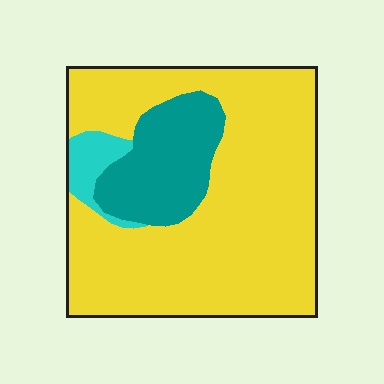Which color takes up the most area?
Yellow, at roughly 75%.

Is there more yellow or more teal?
Yellow.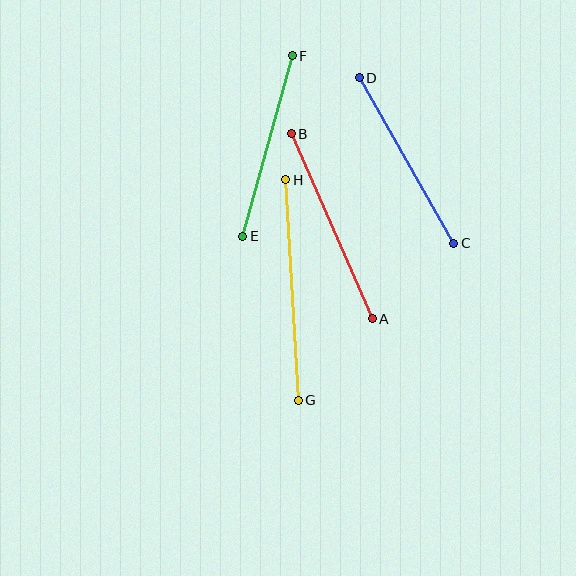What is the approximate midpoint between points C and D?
The midpoint is at approximately (407, 161) pixels.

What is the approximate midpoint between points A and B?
The midpoint is at approximately (332, 226) pixels.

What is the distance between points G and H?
The distance is approximately 221 pixels.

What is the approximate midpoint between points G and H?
The midpoint is at approximately (292, 290) pixels.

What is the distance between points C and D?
The distance is approximately 191 pixels.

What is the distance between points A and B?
The distance is approximately 202 pixels.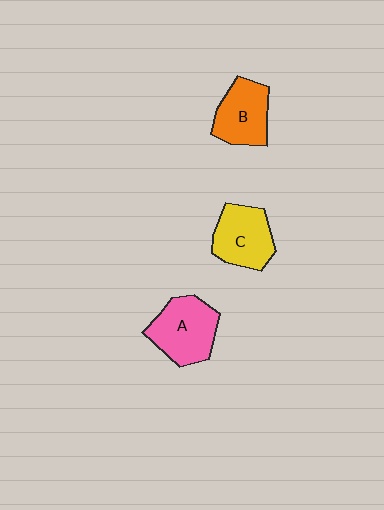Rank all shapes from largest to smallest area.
From largest to smallest: A (pink), C (yellow), B (orange).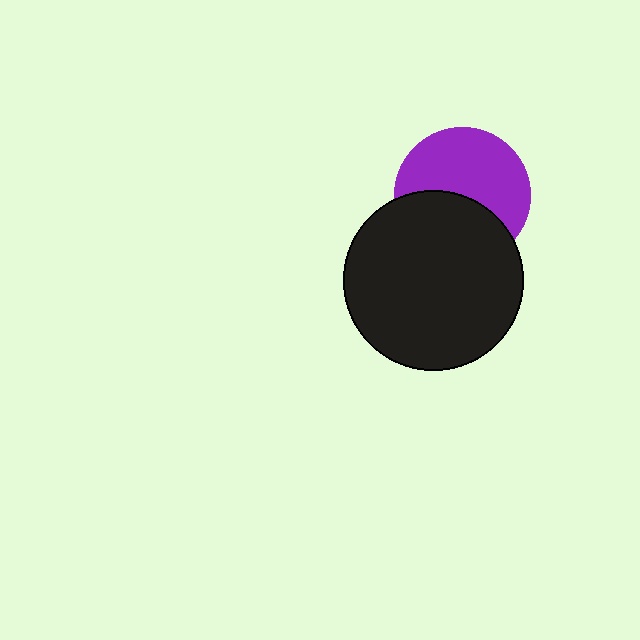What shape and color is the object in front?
The object in front is a black circle.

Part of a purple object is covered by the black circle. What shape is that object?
It is a circle.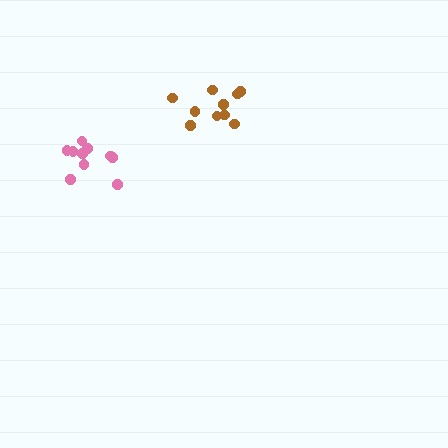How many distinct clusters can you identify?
There are 2 distinct clusters.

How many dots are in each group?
Group 1: 10 dots, Group 2: 10 dots (20 total).